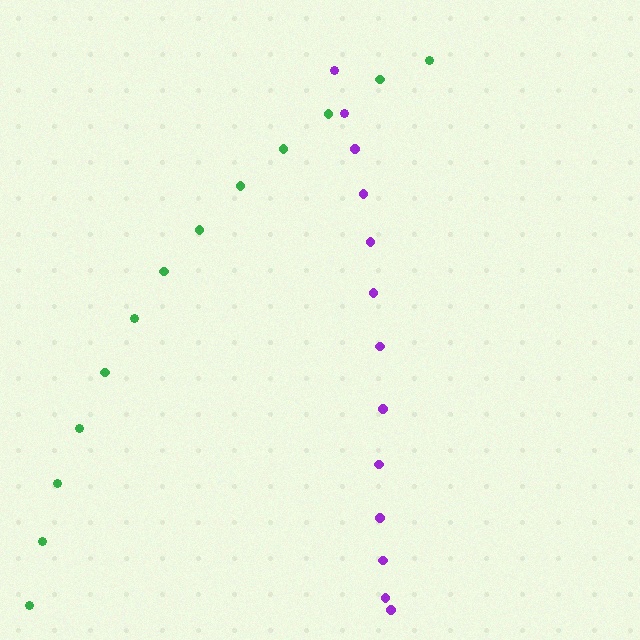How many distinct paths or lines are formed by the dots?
There are 2 distinct paths.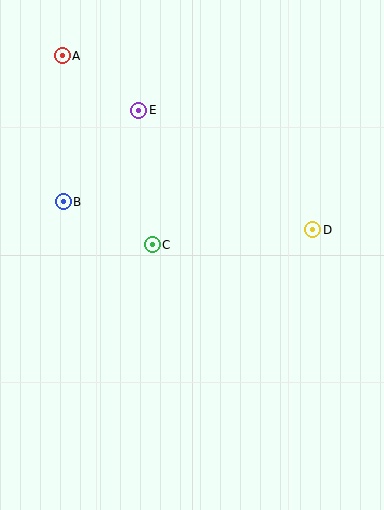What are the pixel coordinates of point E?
Point E is at (139, 110).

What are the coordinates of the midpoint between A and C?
The midpoint between A and C is at (107, 150).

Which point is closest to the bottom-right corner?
Point D is closest to the bottom-right corner.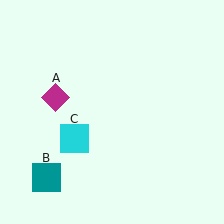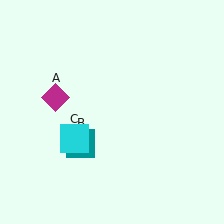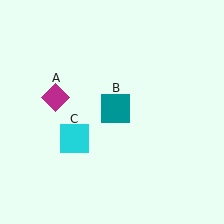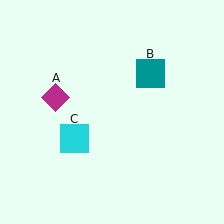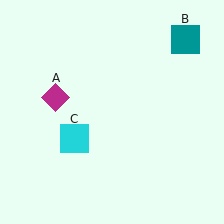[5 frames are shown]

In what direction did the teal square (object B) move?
The teal square (object B) moved up and to the right.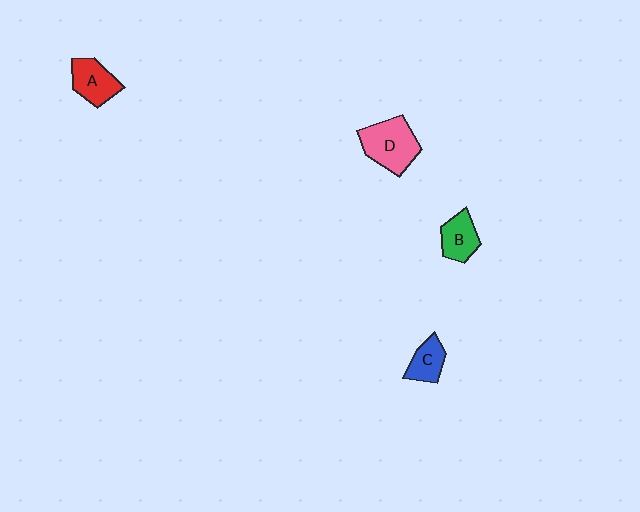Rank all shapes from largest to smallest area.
From largest to smallest: D (pink), A (red), B (green), C (blue).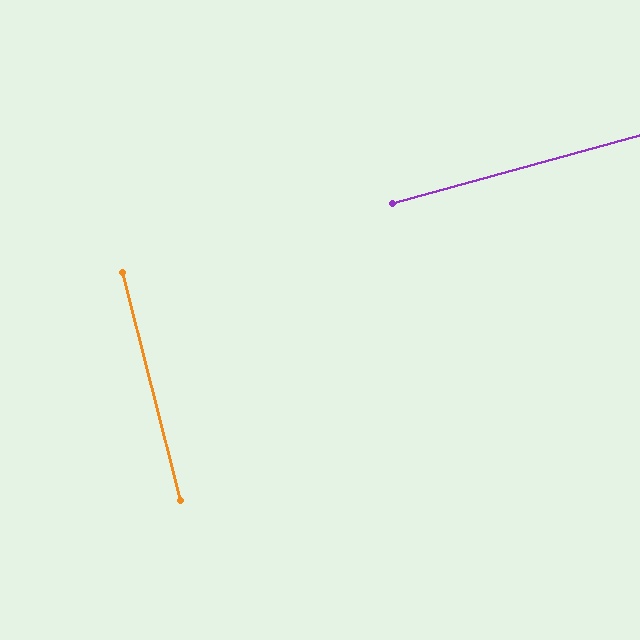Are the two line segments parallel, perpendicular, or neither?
Perpendicular — they meet at approximately 89°.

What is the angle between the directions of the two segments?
Approximately 89 degrees.